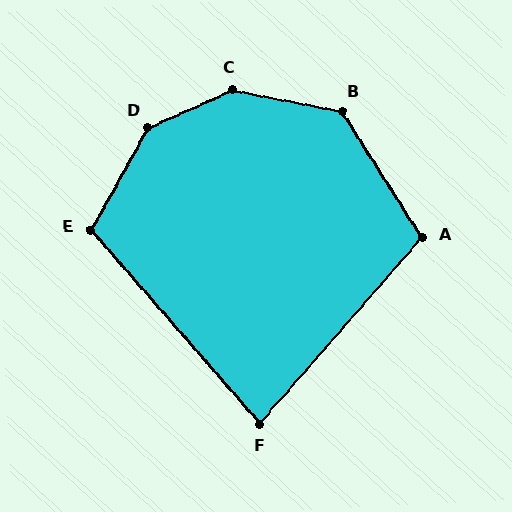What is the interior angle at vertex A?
Approximately 106 degrees (obtuse).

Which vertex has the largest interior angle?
C, at approximately 144 degrees.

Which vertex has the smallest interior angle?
F, at approximately 82 degrees.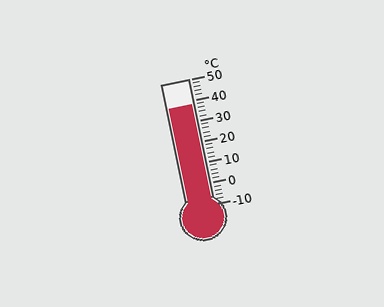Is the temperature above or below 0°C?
The temperature is above 0°C.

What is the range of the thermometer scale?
The thermometer scale ranges from -10°C to 50°C.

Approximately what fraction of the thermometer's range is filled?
The thermometer is filled to approximately 80% of its range.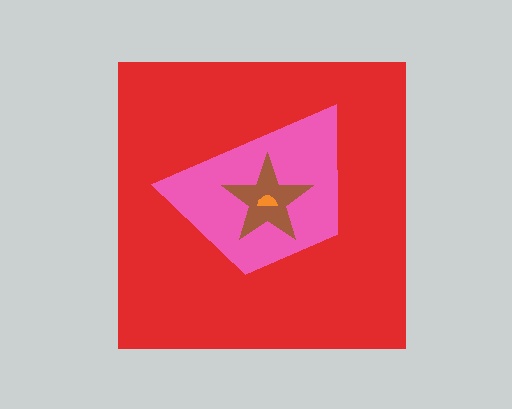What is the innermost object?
The orange semicircle.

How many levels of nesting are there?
4.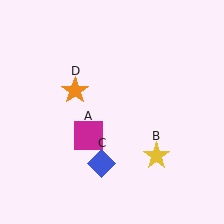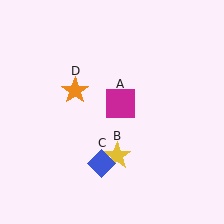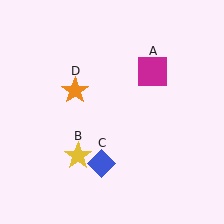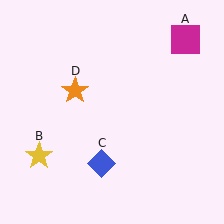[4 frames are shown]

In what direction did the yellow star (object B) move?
The yellow star (object B) moved left.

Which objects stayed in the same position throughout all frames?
Blue diamond (object C) and orange star (object D) remained stationary.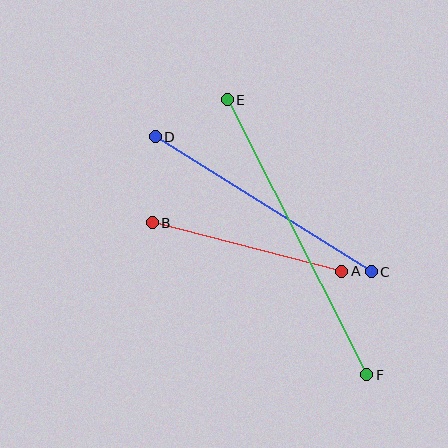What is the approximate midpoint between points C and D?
The midpoint is at approximately (263, 204) pixels.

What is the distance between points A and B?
The distance is approximately 195 pixels.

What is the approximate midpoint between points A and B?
The midpoint is at approximately (247, 247) pixels.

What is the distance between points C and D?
The distance is approximately 254 pixels.